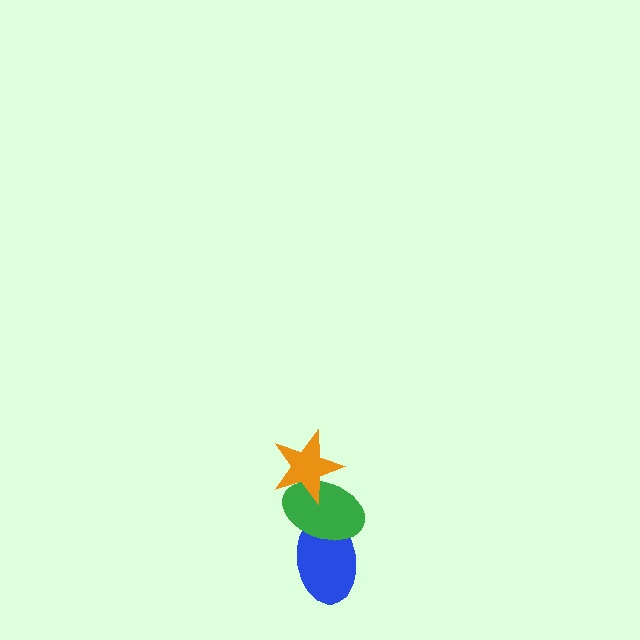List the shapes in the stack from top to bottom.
From top to bottom: the orange star, the green ellipse, the blue ellipse.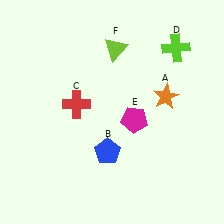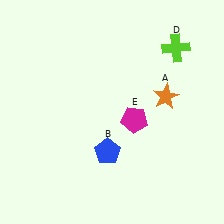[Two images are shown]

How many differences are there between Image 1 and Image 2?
There are 2 differences between the two images.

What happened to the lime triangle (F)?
The lime triangle (F) was removed in Image 2. It was in the top-right area of Image 1.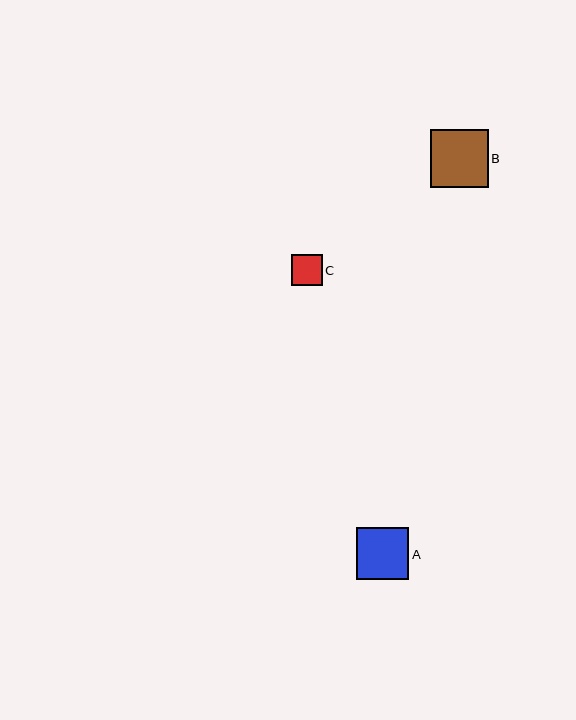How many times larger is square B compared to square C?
Square B is approximately 1.9 times the size of square C.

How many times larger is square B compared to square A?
Square B is approximately 1.1 times the size of square A.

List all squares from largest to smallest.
From largest to smallest: B, A, C.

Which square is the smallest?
Square C is the smallest with a size of approximately 31 pixels.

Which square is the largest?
Square B is the largest with a size of approximately 58 pixels.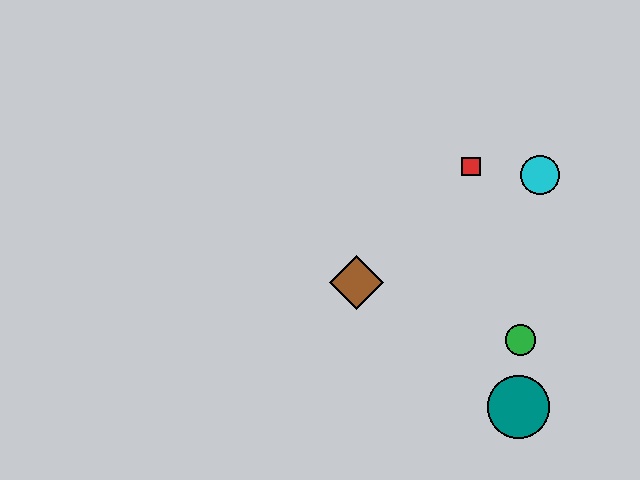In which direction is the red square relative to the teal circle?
The red square is above the teal circle.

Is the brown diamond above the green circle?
Yes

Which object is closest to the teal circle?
The green circle is closest to the teal circle.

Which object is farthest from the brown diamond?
The cyan circle is farthest from the brown diamond.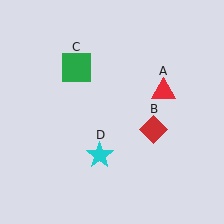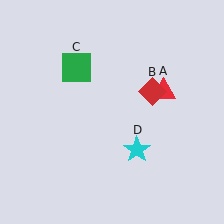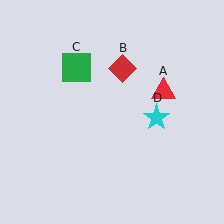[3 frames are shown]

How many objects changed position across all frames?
2 objects changed position: red diamond (object B), cyan star (object D).